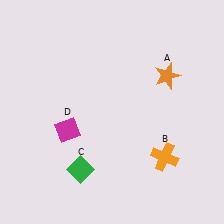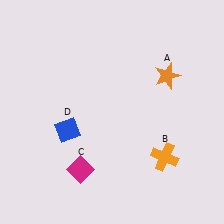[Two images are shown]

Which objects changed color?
C changed from green to magenta. D changed from magenta to blue.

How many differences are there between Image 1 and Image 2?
There are 2 differences between the two images.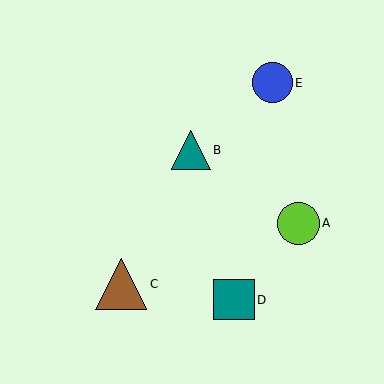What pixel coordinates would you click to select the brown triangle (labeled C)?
Click at (121, 284) to select the brown triangle C.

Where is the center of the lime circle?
The center of the lime circle is at (298, 223).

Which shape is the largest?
The brown triangle (labeled C) is the largest.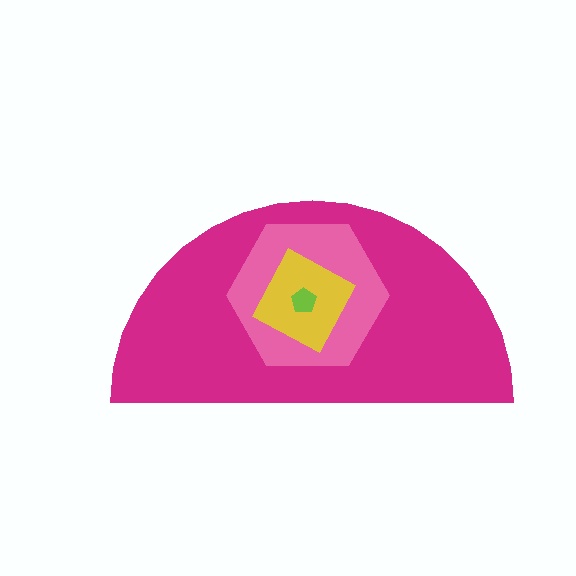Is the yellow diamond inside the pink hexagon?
Yes.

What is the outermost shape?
The magenta semicircle.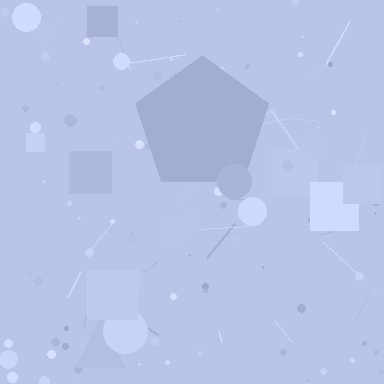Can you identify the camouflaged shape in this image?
The camouflaged shape is a pentagon.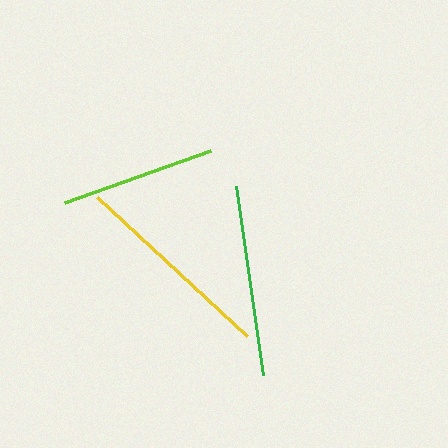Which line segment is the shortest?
The lime line is the shortest at approximately 155 pixels.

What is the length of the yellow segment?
The yellow segment is approximately 204 pixels long.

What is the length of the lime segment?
The lime segment is approximately 155 pixels long.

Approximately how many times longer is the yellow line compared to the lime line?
The yellow line is approximately 1.3 times the length of the lime line.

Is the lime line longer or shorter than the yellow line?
The yellow line is longer than the lime line.